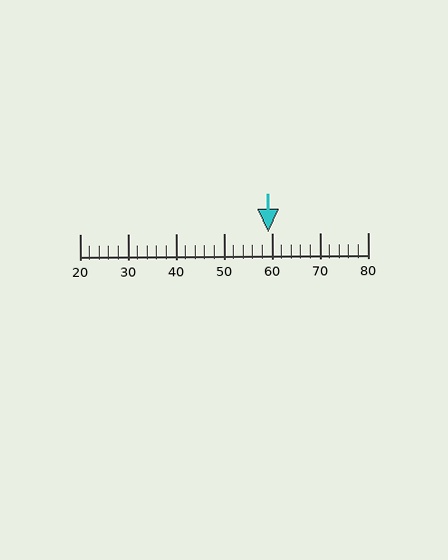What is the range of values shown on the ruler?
The ruler shows values from 20 to 80.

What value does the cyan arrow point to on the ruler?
The cyan arrow points to approximately 59.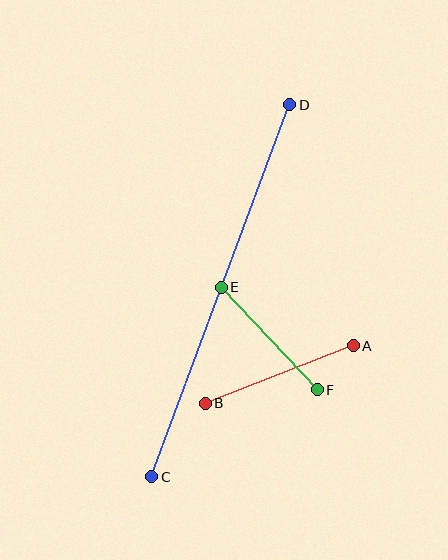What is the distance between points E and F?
The distance is approximately 140 pixels.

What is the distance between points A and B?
The distance is approximately 159 pixels.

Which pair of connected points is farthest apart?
Points C and D are farthest apart.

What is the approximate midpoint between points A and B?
The midpoint is at approximately (279, 375) pixels.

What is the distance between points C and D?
The distance is approximately 397 pixels.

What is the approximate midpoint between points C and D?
The midpoint is at approximately (221, 291) pixels.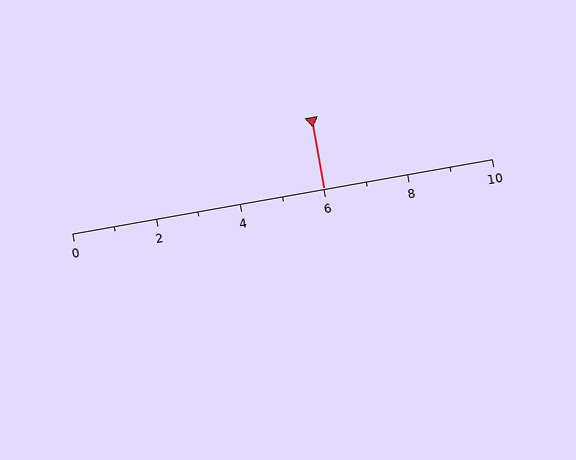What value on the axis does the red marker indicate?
The marker indicates approximately 6.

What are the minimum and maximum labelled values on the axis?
The axis runs from 0 to 10.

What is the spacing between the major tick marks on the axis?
The major ticks are spaced 2 apart.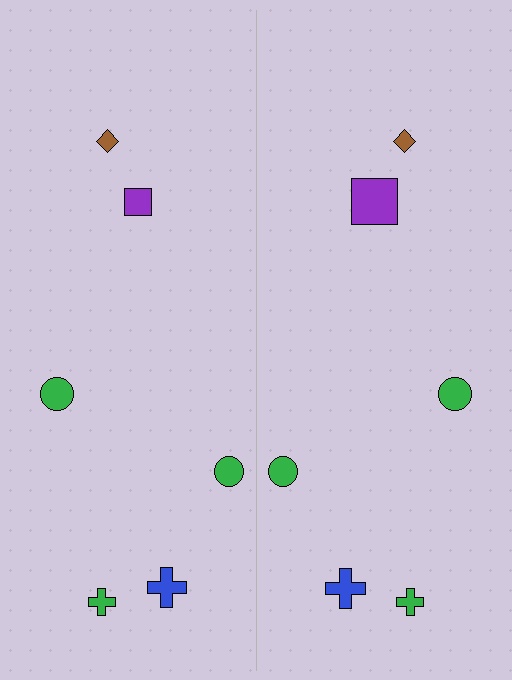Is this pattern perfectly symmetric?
No, the pattern is not perfectly symmetric. The purple square on the right side has a different size than its mirror counterpart.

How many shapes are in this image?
There are 12 shapes in this image.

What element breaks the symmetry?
The purple square on the right side has a different size than its mirror counterpart.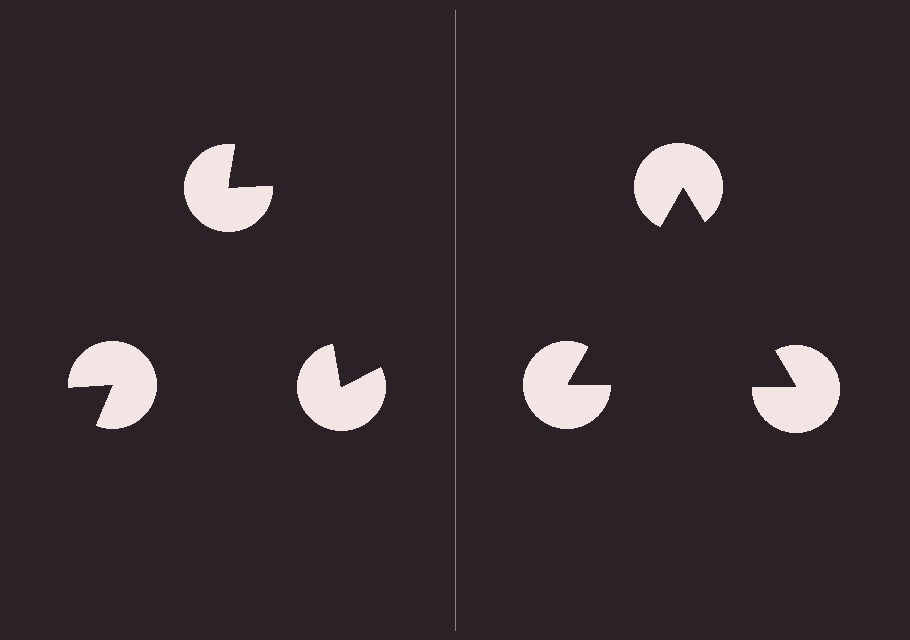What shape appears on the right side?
An illusory triangle.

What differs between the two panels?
The pac-man discs are positioned identically on both sides; only the wedge orientations differ. On the right they align to a triangle; on the left they are misaligned.